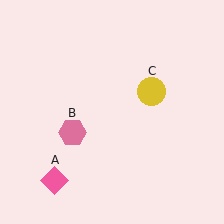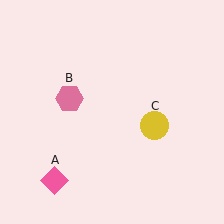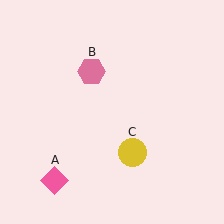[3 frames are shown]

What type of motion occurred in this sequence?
The pink hexagon (object B), yellow circle (object C) rotated clockwise around the center of the scene.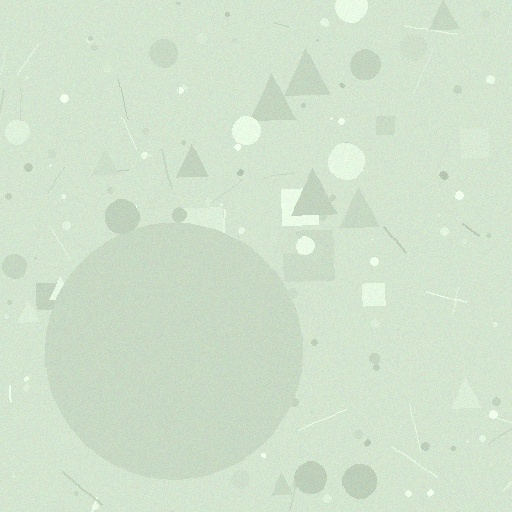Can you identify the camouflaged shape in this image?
The camouflaged shape is a circle.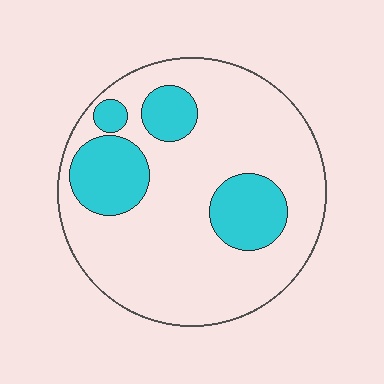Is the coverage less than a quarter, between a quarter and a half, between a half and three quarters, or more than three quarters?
Less than a quarter.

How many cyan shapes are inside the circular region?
4.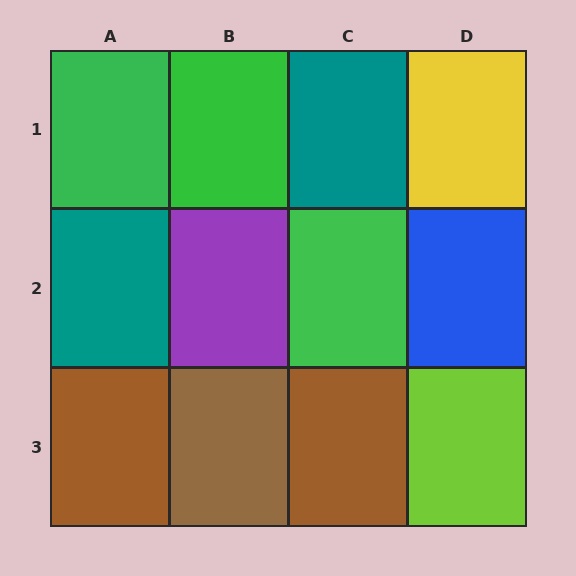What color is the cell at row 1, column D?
Yellow.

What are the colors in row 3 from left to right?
Brown, brown, brown, lime.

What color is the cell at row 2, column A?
Teal.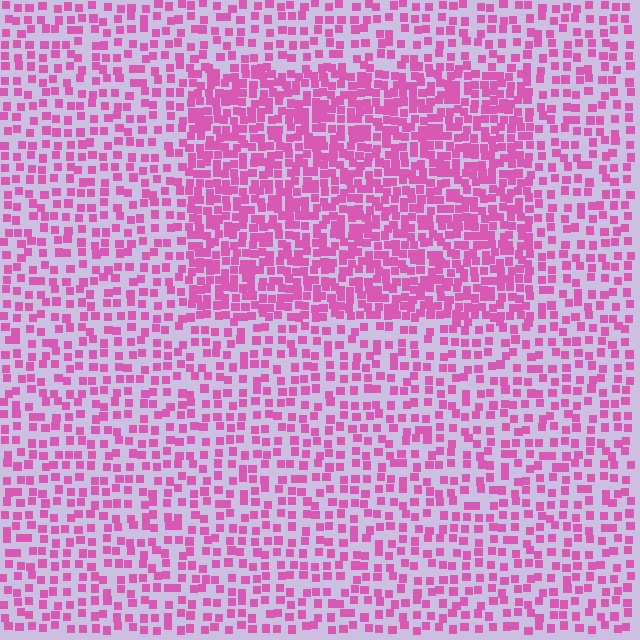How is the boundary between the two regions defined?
The boundary is defined by a change in element density (approximately 2.0x ratio). All elements are the same color, size, and shape.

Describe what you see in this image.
The image contains small pink elements arranged at two different densities. A rectangle-shaped region is visible where the elements are more densely packed than the surrounding area.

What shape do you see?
I see a rectangle.